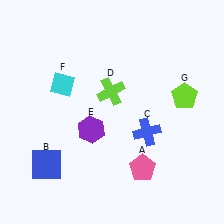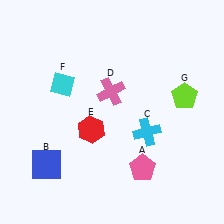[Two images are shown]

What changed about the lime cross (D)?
In Image 1, D is lime. In Image 2, it changed to pink.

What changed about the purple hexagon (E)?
In Image 1, E is purple. In Image 2, it changed to red.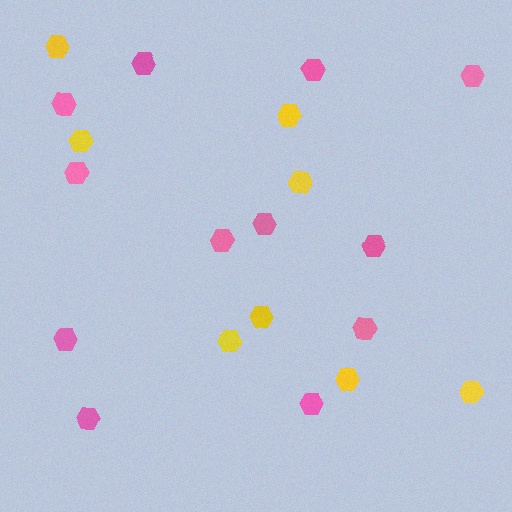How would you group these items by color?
There are 2 groups: one group of pink hexagons (12) and one group of yellow hexagons (8).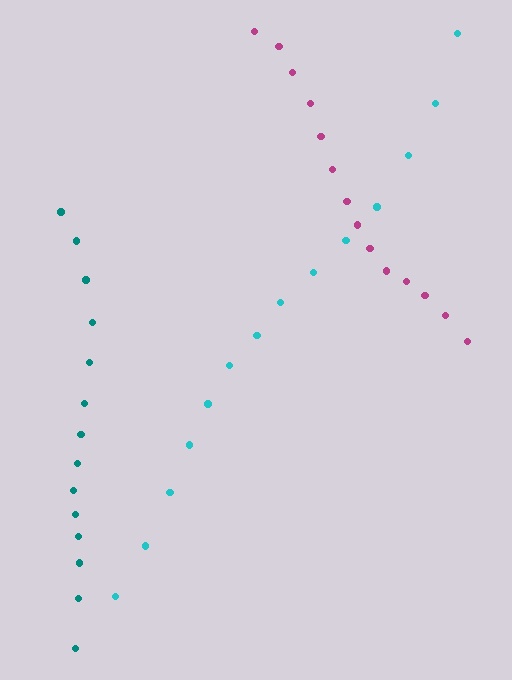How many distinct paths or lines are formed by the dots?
There are 3 distinct paths.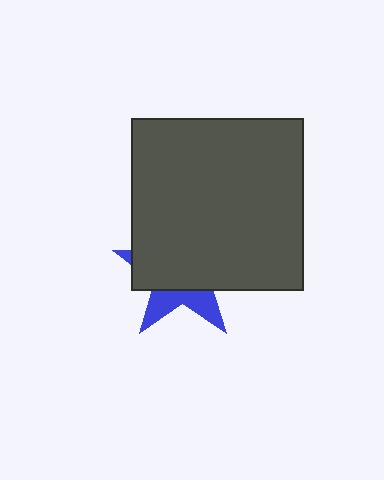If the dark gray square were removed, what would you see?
You would see the complete blue star.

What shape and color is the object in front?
The object in front is a dark gray square.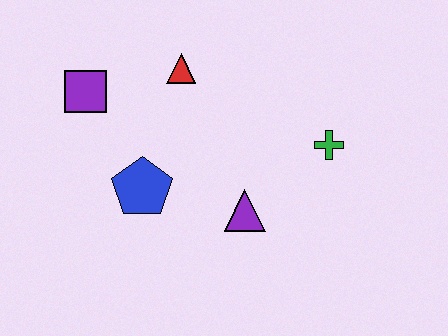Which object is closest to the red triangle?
The purple square is closest to the red triangle.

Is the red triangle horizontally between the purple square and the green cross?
Yes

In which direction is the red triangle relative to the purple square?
The red triangle is to the right of the purple square.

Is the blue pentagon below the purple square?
Yes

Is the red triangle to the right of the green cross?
No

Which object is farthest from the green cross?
The purple square is farthest from the green cross.